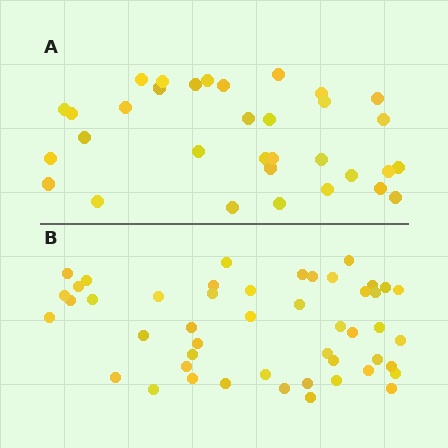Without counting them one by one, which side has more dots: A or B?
Region B (the bottom region) has more dots.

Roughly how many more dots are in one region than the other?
Region B has approximately 15 more dots than region A.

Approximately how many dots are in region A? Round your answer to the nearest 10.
About 30 dots. (The exact count is 33, which rounds to 30.)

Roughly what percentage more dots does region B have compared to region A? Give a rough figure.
About 45% more.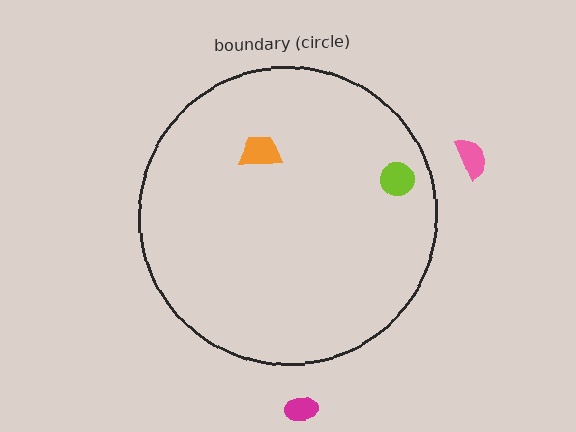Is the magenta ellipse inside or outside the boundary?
Outside.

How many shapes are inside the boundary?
2 inside, 2 outside.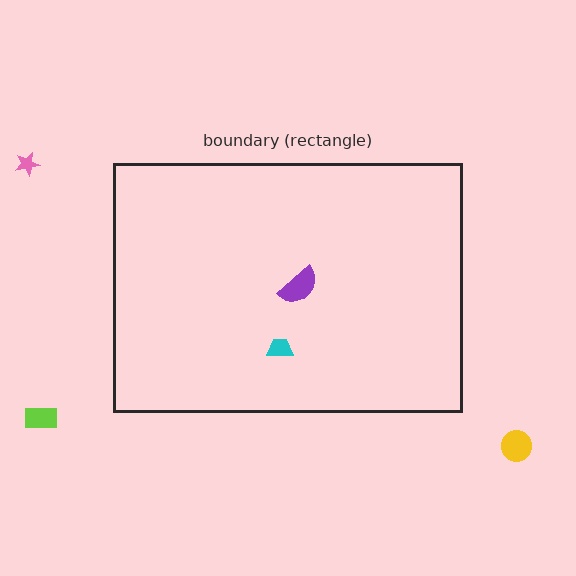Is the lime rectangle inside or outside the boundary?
Outside.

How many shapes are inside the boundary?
2 inside, 3 outside.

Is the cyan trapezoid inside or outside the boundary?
Inside.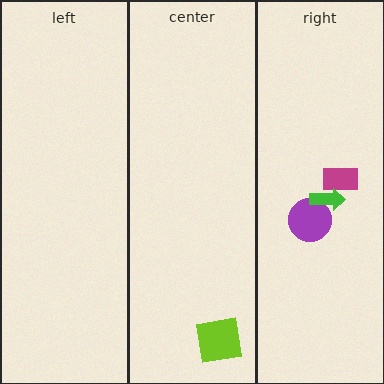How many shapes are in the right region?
3.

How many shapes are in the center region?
1.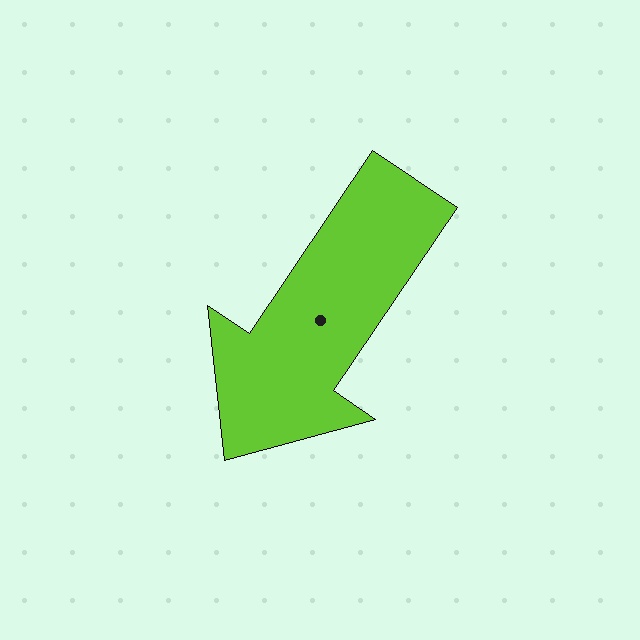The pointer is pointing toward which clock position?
Roughly 7 o'clock.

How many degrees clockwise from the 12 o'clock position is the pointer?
Approximately 214 degrees.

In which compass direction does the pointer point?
Southwest.